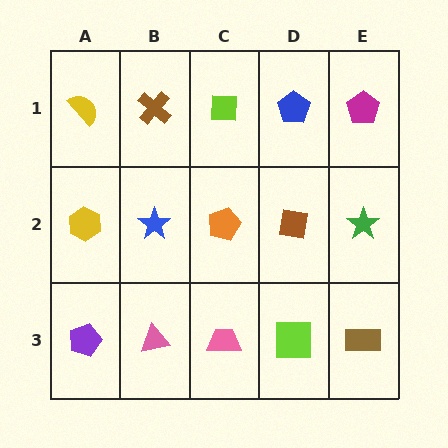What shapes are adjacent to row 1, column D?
A brown square (row 2, column D), a lime square (row 1, column C), a magenta pentagon (row 1, column E).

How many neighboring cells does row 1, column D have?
3.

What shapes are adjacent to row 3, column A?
A yellow hexagon (row 2, column A), a pink triangle (row 3, column B).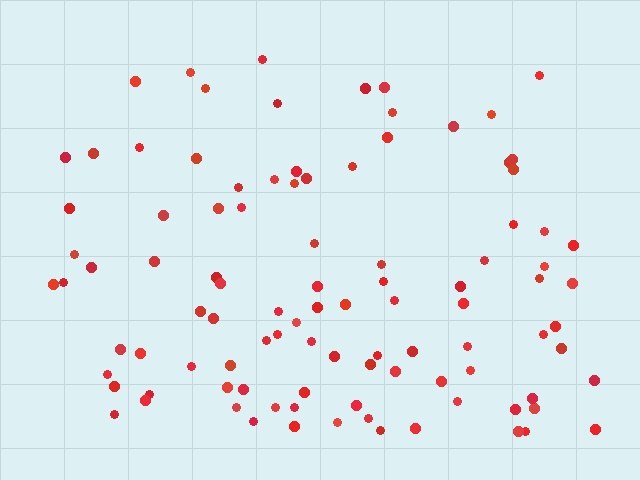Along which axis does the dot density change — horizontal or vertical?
Vertical.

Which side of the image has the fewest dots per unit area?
The top.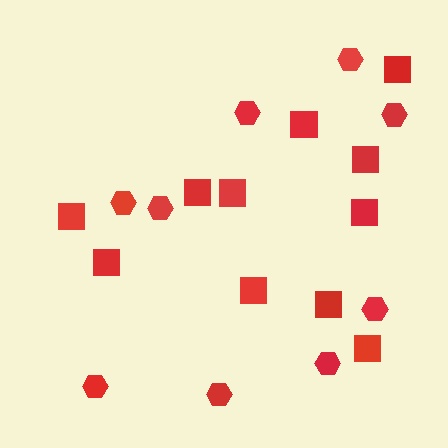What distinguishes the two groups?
There are 2 groups: one group of squares (11) and one group of hexagons (9).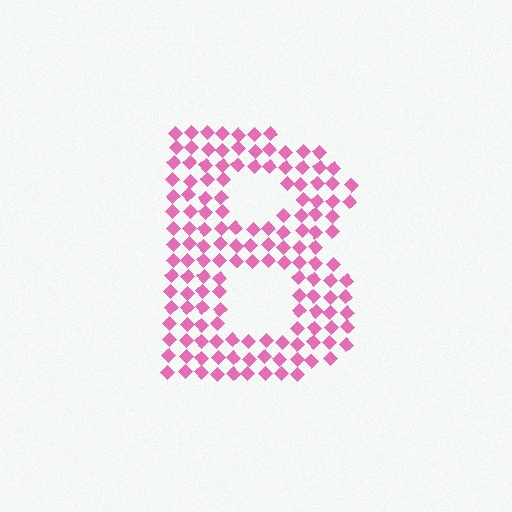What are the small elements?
The small elements are diamonds.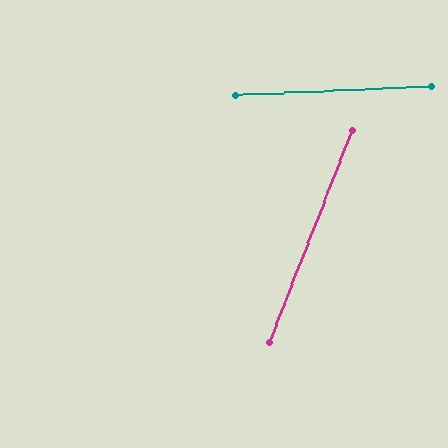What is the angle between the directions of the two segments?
Approximately 66 degrees.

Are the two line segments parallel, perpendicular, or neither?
Neither parallel nor perpendicular — they differ by about 66°.